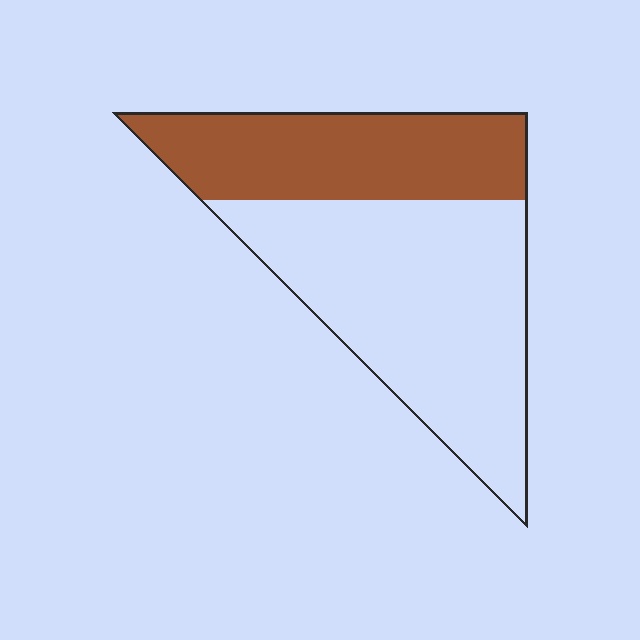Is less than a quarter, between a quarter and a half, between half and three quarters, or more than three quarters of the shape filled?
Between a quarter and a half.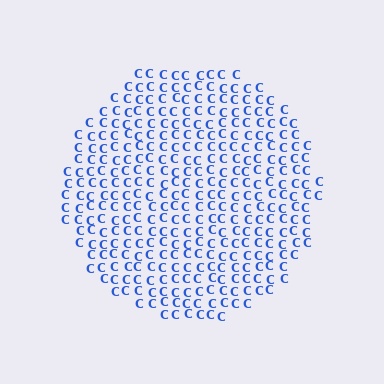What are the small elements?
The small elements are letter C's.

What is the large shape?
The large shape is a circle.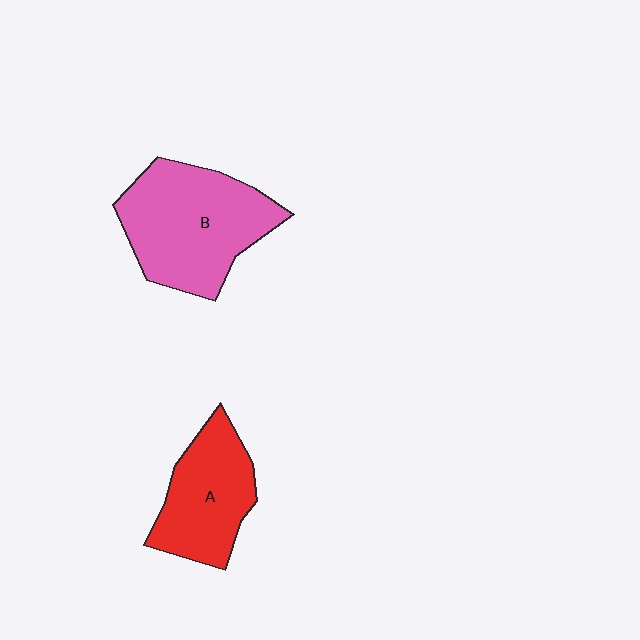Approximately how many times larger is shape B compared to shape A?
Approximately 1.4 times.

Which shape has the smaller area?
Shape A (red).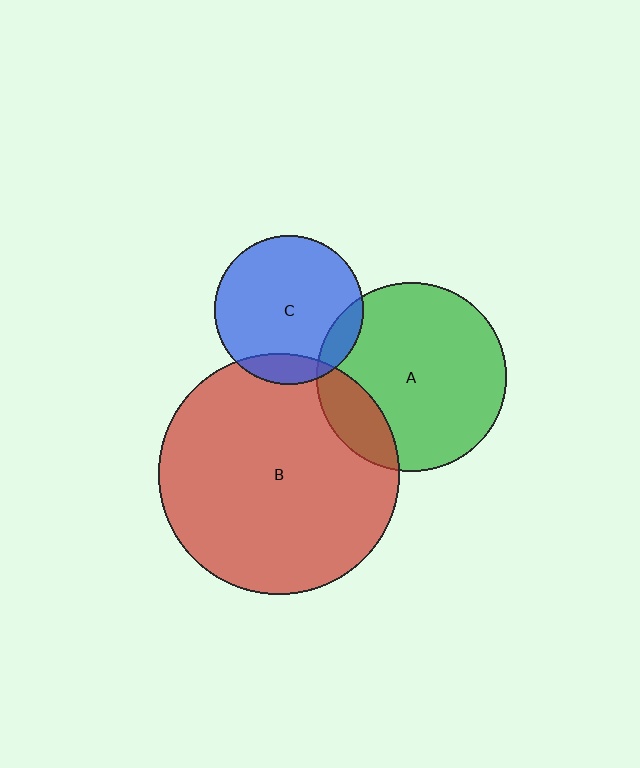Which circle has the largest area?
Circle B (red).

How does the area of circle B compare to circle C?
Approximately 2.6 times.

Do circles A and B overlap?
Yes.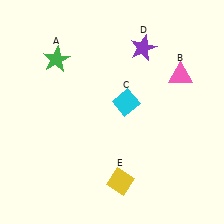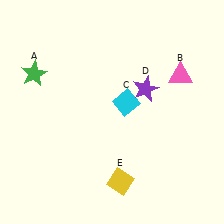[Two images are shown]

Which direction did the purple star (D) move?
The purple star (D) moved down.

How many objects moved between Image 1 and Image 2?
2 objects moved between the two images.